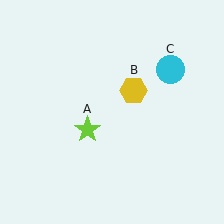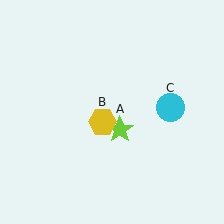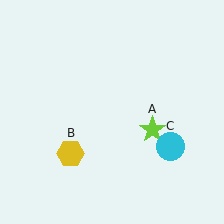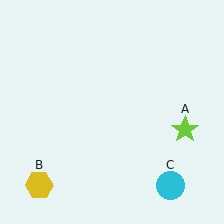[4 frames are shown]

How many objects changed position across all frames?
3 objects changed position: lime star (object A), yellow hexagon (object B), cyan circle (object C).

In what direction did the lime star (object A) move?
The lime star (object A) moved right.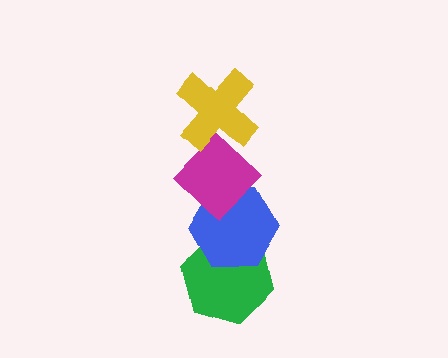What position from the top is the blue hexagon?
The blue hexagon is 3rd from the top.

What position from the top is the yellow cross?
The yellow cross is 1st from the top.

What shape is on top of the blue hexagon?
The magenta diamond is on top of the blue hexagon.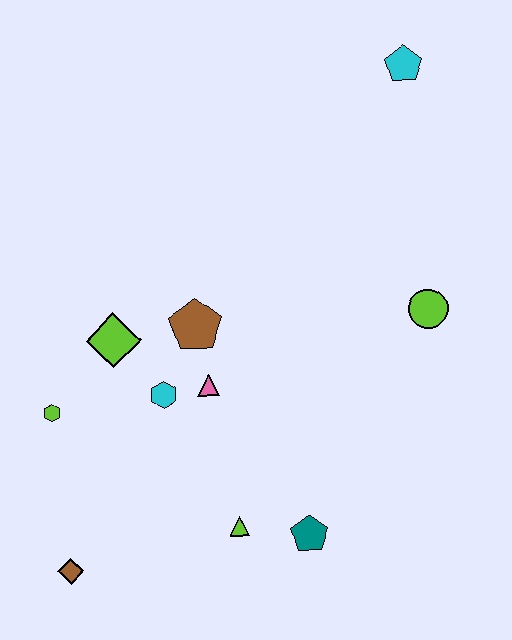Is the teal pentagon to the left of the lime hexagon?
No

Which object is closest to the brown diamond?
The lime hexagon is closest to the brown diamond.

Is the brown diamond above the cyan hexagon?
No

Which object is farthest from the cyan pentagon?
The brown diamond is farthest from the cyan pentagon.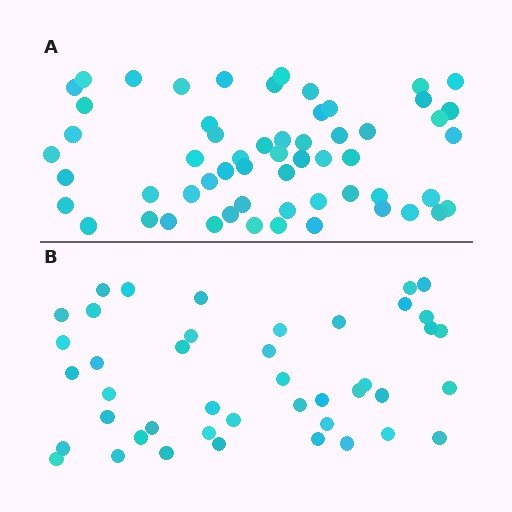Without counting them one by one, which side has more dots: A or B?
Region A (the top region) has more dots.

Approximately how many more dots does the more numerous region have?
Region A has approximately 15 more dots than region B.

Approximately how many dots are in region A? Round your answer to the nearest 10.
About 60 dots. (The exact count is 58, which rounds to 60.)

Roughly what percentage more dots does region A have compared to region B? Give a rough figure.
About 35% more.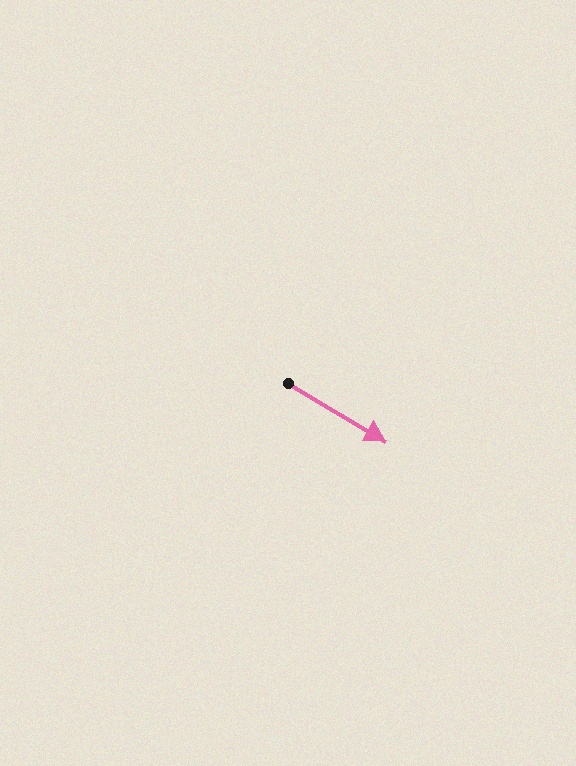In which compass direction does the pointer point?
Southeast.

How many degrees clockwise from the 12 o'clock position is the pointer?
Approximately 121 degrees.